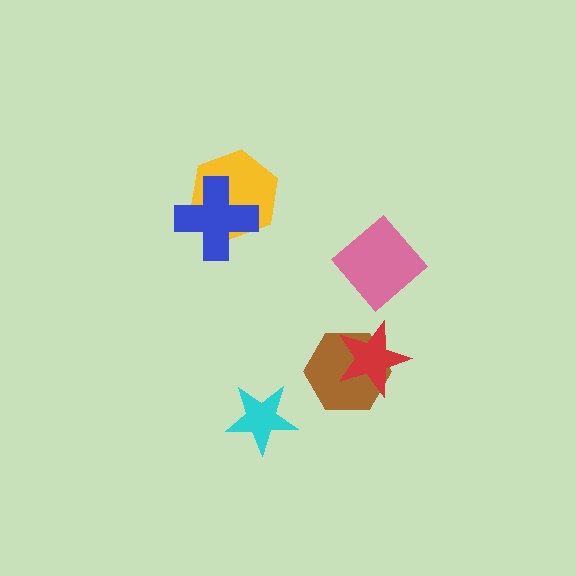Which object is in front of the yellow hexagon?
The blue cross is in front of the yellow hexagon.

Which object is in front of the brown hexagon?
The red star is in front of the brown hexagon.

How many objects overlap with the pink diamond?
0 objects overlap with the pink diamond.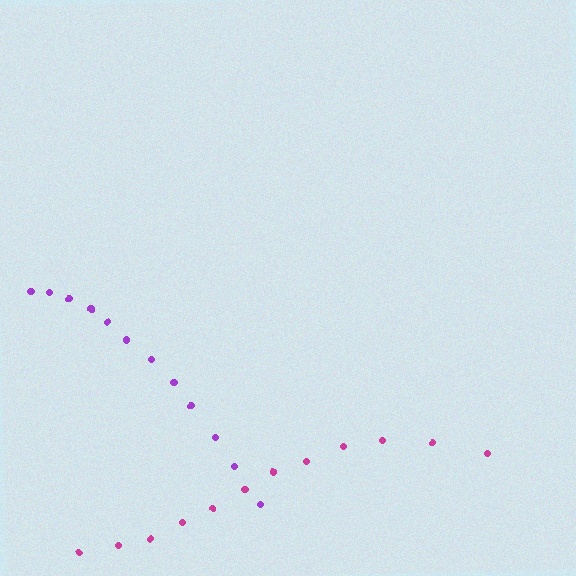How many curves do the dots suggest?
There are 2 distinct paths.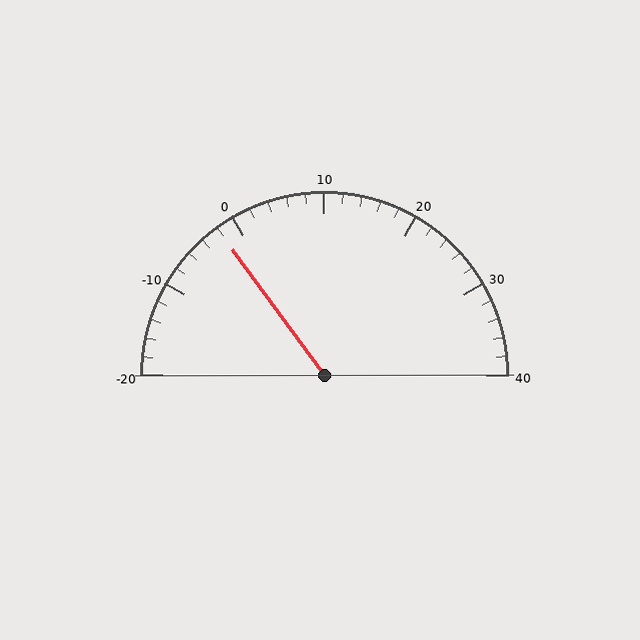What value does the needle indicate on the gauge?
The needle indicates approximately -2.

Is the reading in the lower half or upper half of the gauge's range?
The reading is in the lower half of the range (-20 to 40).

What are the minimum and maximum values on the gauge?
The gauge ranges from -20 to 40.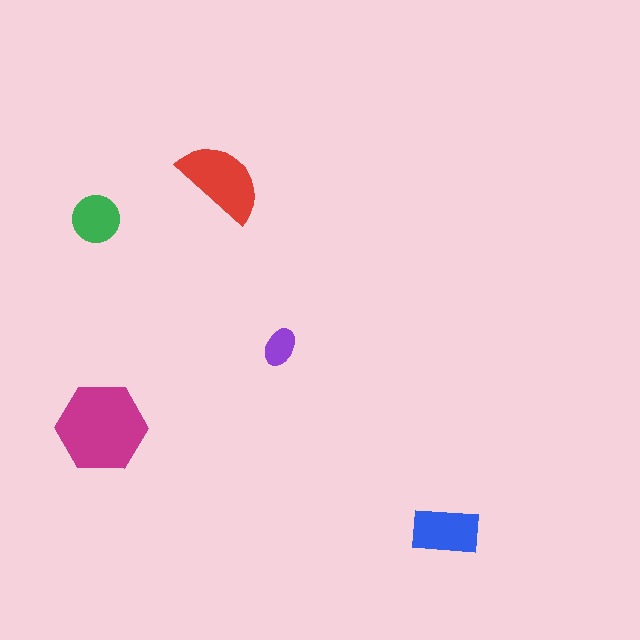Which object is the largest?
The magenta hexagon.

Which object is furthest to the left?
The green circle is leftmost.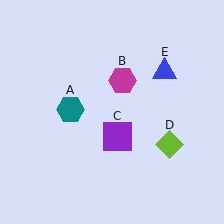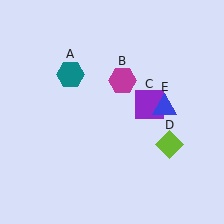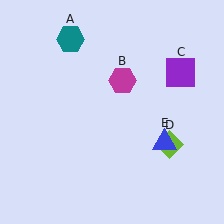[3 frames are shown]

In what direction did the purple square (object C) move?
The purple square (object C) moved up and to the right.